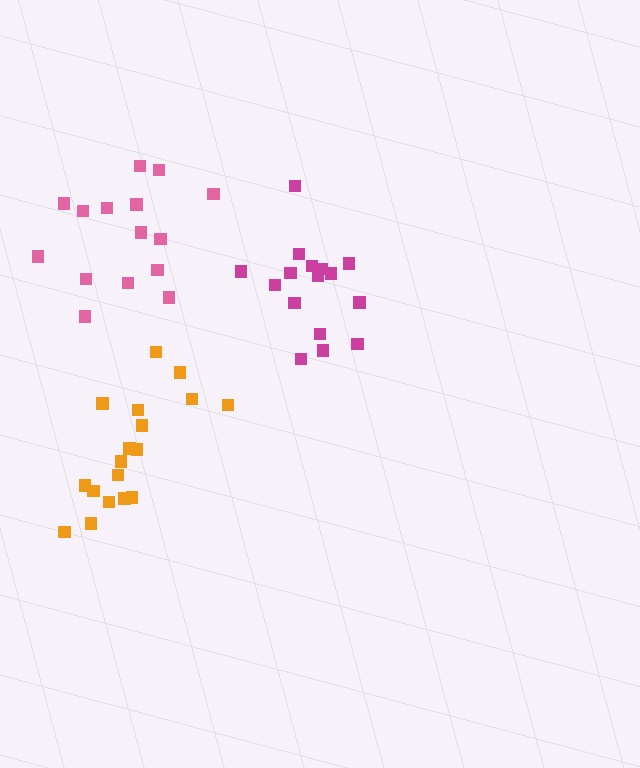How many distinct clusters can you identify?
There are 3 distinct clusters.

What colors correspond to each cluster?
The clusters are colored: orange, magenta, pink.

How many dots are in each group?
Group 1: 18 dots, Group 2: 16 dots, Group 3: 15 dots (49 total).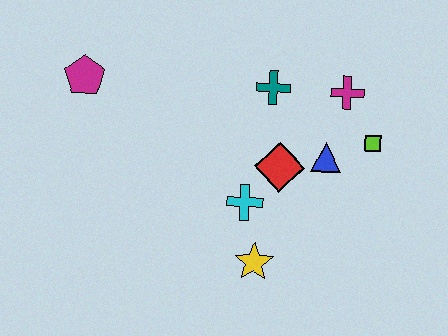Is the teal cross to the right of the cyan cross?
Yes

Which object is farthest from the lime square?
The magenta pentagon is farthest from the lime square.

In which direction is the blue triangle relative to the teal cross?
The blue triangle is below the teal cross.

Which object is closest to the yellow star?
The cyan cross is closest to the yellow star.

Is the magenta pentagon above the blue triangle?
Yes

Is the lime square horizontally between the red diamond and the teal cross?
No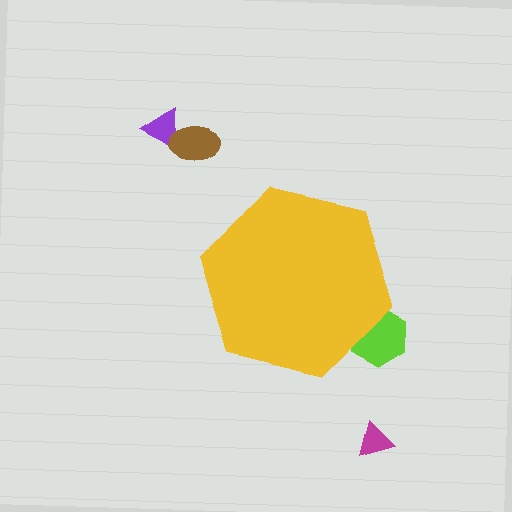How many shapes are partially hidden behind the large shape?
1 shape is partially hidden.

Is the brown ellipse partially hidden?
No, the brown ellipse is fully visible.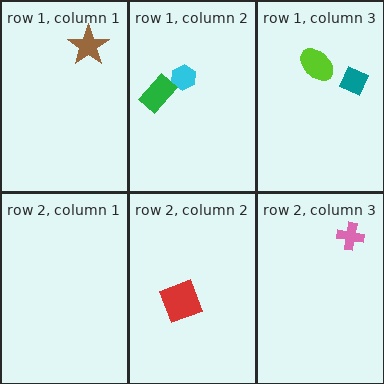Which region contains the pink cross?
The row 2, column 3 region.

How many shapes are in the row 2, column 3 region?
1.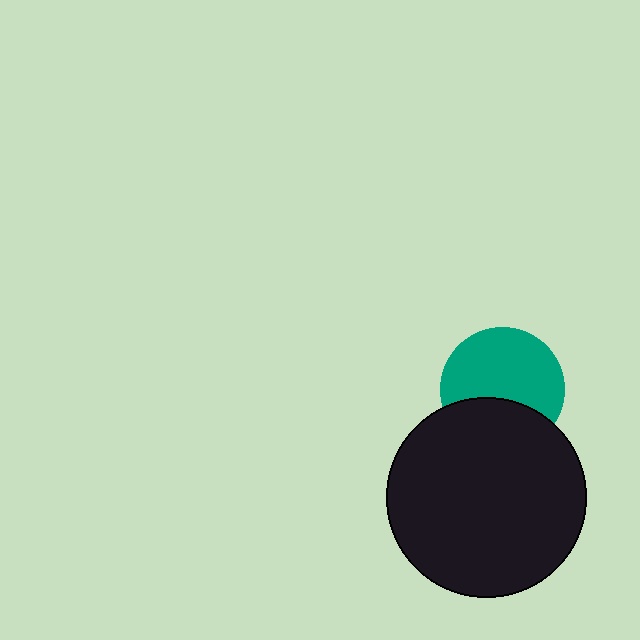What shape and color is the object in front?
The object in front is a black circle.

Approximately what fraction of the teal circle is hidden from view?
Roughly 35% of the teal circle is hidden behind the black circle.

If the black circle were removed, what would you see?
You would see the complete teal circle.